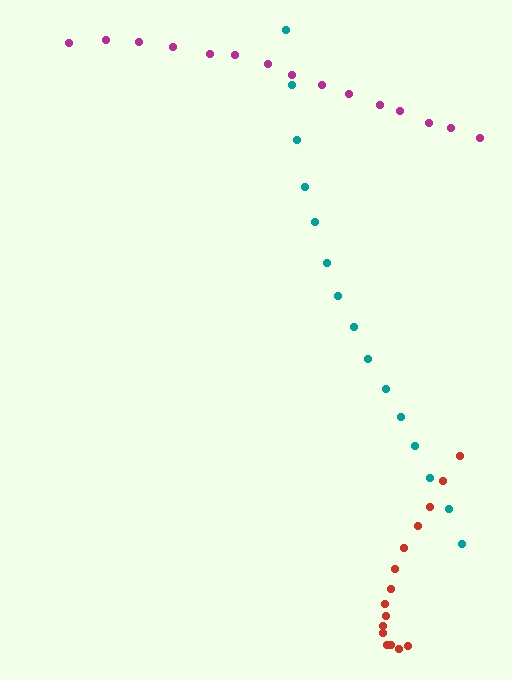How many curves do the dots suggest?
There are 3 distinct paths.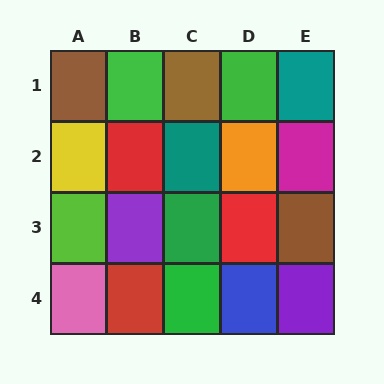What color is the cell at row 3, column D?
Red.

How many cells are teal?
2 cells are teal.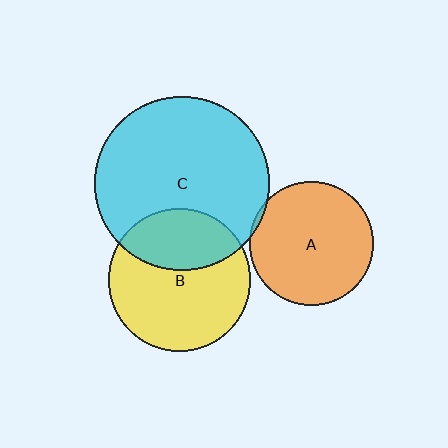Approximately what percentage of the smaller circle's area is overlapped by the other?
Approximately 35%.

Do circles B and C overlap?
Yes.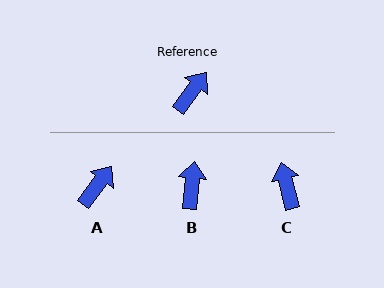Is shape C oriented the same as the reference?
No, it is off by about 50 degrees.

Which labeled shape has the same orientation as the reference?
A.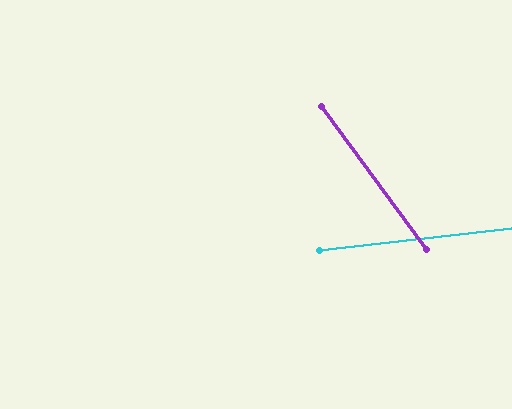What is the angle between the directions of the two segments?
Approximately 60 degrees.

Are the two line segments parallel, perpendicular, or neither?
Neither parallel nor perpendicular — they differ by about 60°.